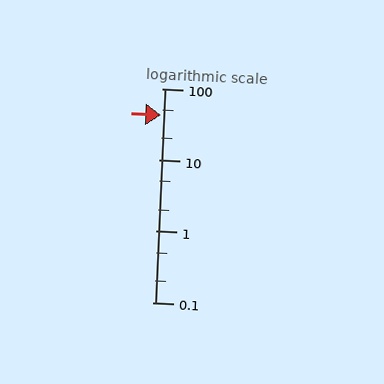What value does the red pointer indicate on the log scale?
The pointer indicates approximately 42.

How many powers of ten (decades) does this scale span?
The scale spans 3 decades, from 0.1 to 100.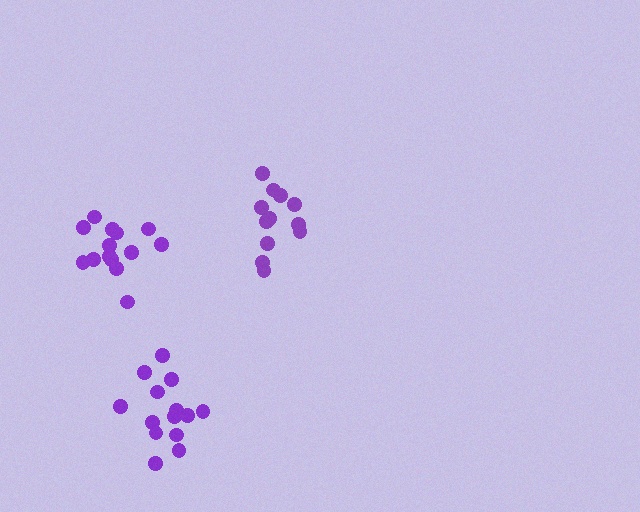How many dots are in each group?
Group 1: 14 dots, Group 2: 12 dots, Group 3: 14 dots (40 total).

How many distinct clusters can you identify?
There are 3 distinct clusters.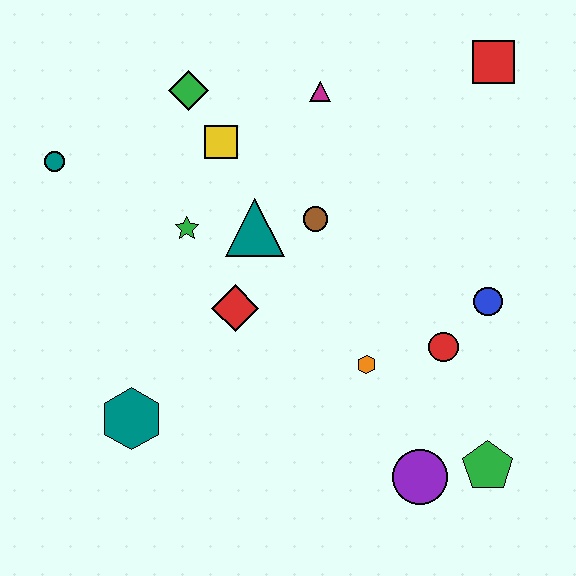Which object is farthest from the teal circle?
The green pentagon is farthest from the teal circle.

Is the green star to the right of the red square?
No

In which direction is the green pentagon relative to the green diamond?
The green pentagon is below the green diamond.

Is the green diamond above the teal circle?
Yes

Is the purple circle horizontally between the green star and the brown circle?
No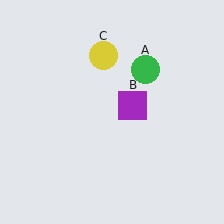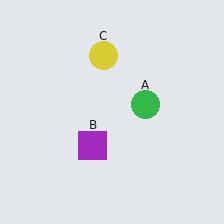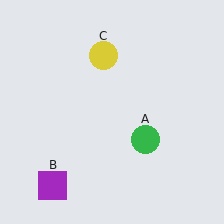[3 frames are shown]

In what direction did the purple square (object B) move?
The purple square (object B) moved down and to the left.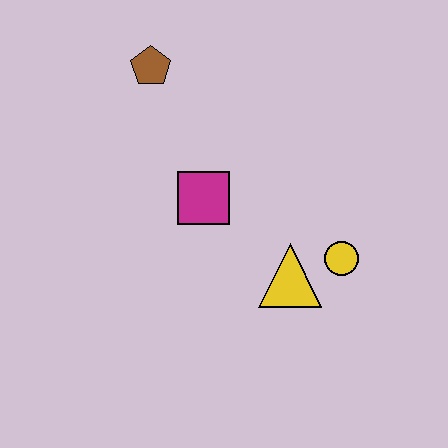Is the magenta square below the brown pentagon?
Yes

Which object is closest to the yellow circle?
The yellow triangle is closest to the yellow circle.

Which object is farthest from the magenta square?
The yellow circle is farthest from the magenta square.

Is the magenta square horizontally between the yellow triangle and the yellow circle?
No